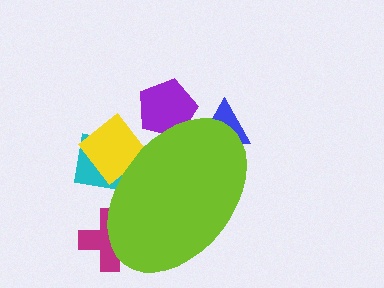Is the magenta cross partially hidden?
Yes, the magenta cross is partially hidden behind the lime ellipse.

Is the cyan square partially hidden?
Yes, the cyan square is partially hidden behind the lime ellipse.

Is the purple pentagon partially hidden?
Yes, the purple pentagon is partially hidden behind the lime ellipse.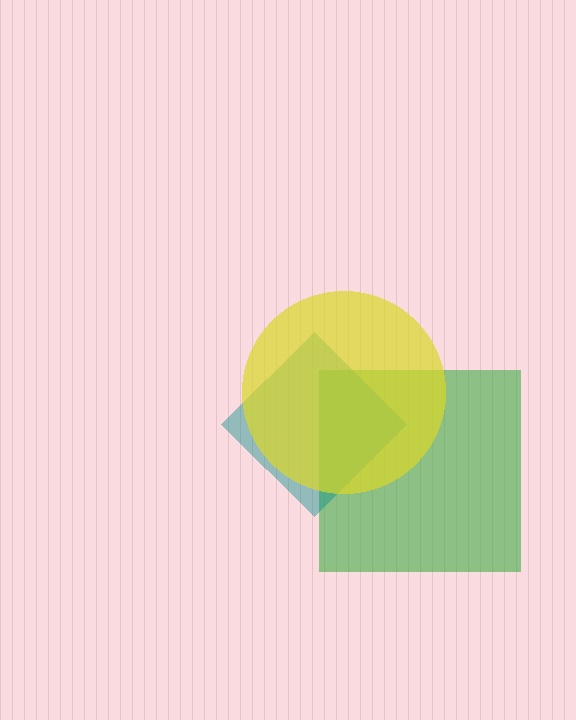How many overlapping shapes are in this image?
There are 3 overlapping shapes in the image.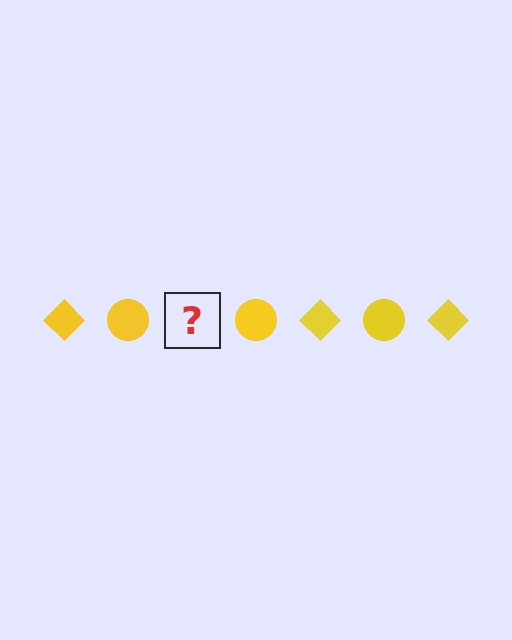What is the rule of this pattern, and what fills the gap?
The rule is that the pattern cycles through diamond, circle shapes in yellow. The gap should be filled with a yellow diamond.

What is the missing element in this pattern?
The missing element is a yellow diamond.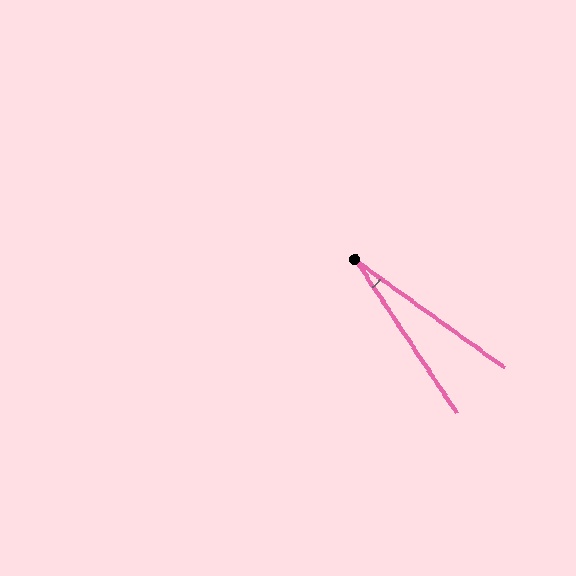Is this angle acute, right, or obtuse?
It is acute.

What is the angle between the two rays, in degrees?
Approximately 21 degrees.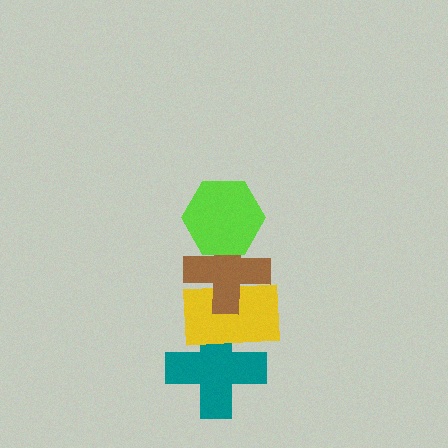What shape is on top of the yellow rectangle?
The brown cross is on top of the yellow rectangle.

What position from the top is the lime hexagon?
The lime hexagon is 1st from the top.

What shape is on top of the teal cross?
The yellow rectangle is on top of the teal cross.